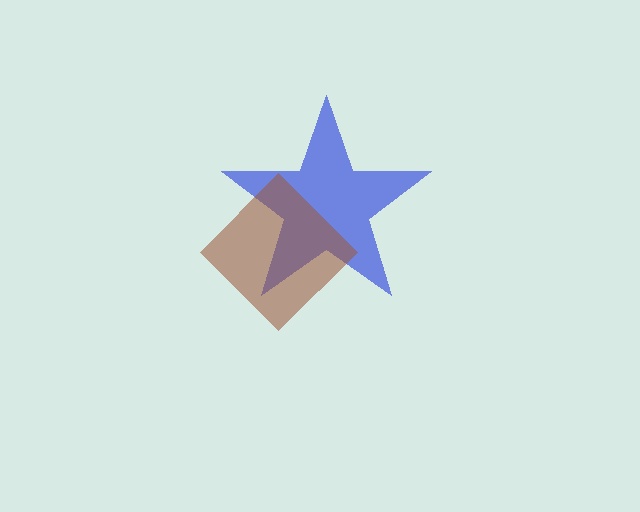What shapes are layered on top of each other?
The layered shapes are: a blue star, a brown diamond.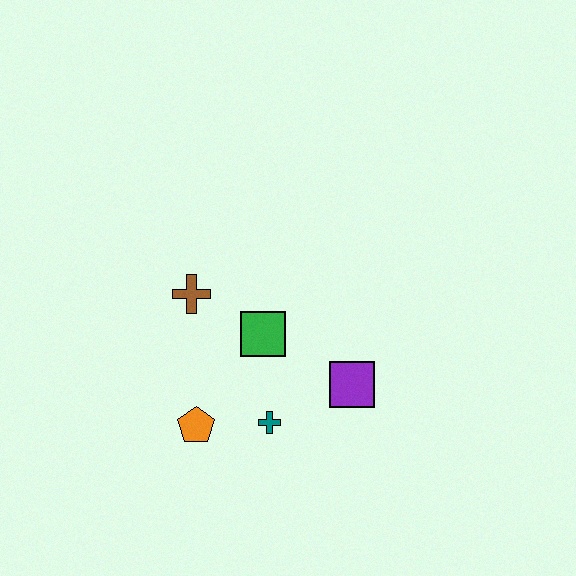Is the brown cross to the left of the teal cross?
Yes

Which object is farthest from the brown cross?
The purple square is farthest from the brown cross.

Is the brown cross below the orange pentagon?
No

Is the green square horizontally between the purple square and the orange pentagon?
Yes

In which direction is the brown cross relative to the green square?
The brown cross is to the left of the green square.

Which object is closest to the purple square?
The teal cross is closest to the purple square.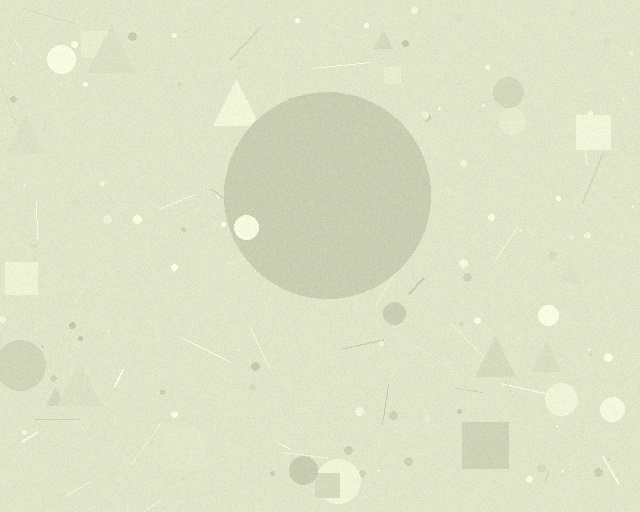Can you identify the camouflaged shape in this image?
The camouflaged shape is a circle.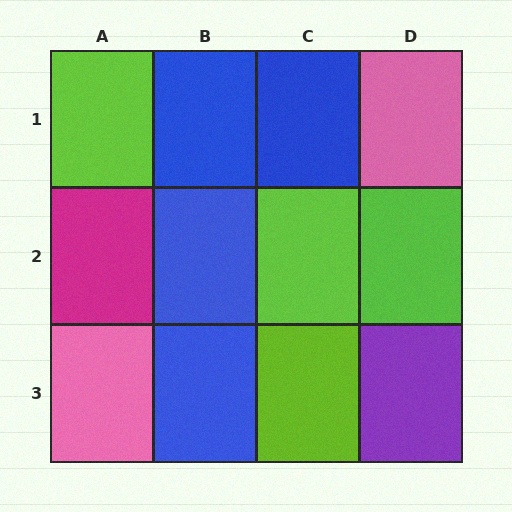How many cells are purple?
1 cell is purple.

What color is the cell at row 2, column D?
Lime.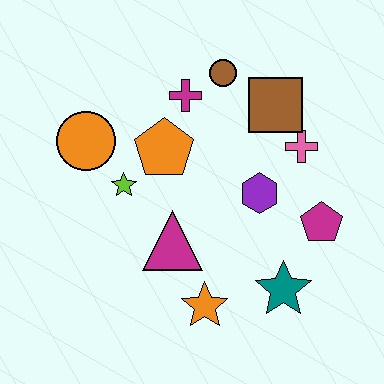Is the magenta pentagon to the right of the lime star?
Yes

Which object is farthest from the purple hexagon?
The orange circle is farthest from the purple hexagon.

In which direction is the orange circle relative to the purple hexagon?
The orange circle is to the left of the purple hexagon.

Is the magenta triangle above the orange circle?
No